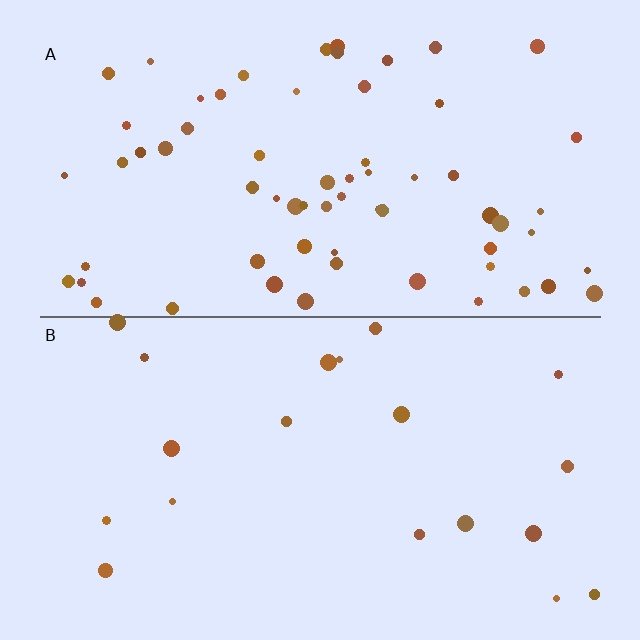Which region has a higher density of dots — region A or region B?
A (the top).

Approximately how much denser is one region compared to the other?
Approximately 3.4× — region A over region B.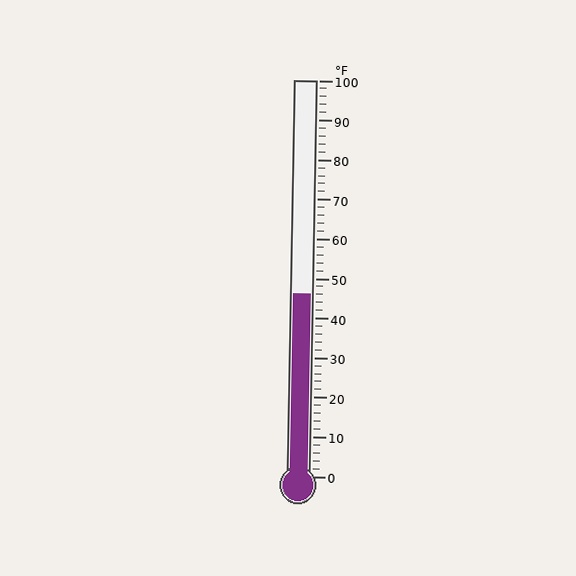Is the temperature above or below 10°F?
The temperature is above 10°F.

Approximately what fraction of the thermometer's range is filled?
The thermometer is filled to approximately 45% of its range.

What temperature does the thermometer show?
The thermometer shows approximately 46°F.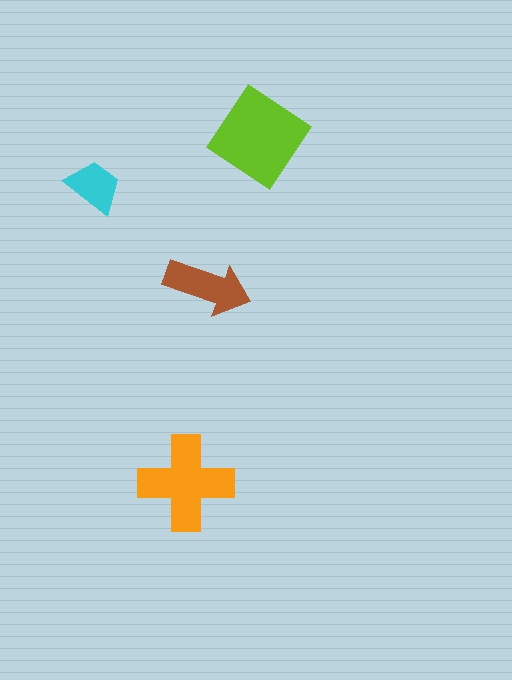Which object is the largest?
The lime diamond.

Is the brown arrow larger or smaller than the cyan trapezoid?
Larger.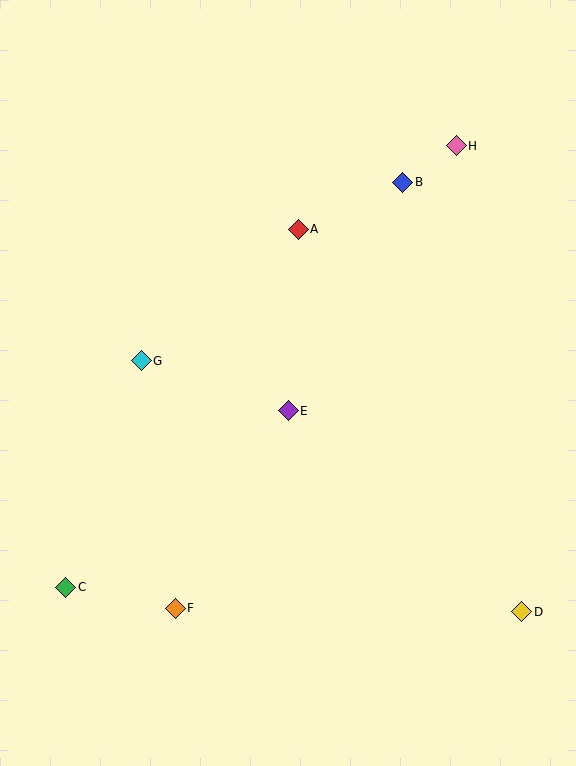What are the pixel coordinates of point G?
Point G is at (141, 361).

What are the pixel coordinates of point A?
Point A is at (298, 229).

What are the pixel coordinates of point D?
Point D is at (522, 612).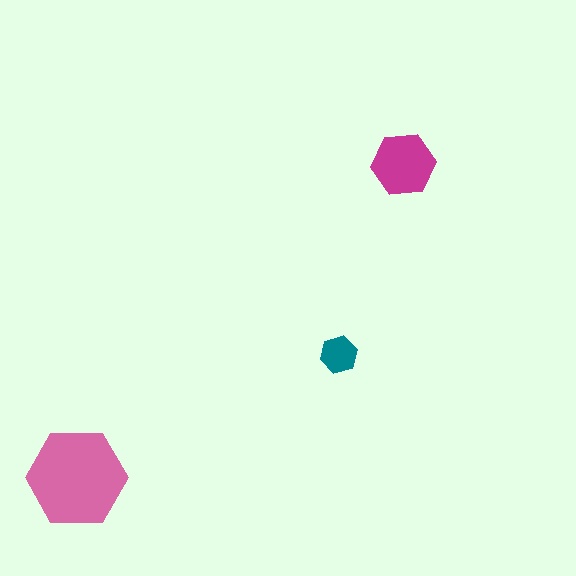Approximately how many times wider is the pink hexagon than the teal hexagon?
About 2.5 times wider.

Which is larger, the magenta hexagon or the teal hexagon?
The magenta one.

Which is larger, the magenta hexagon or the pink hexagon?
The pink one.